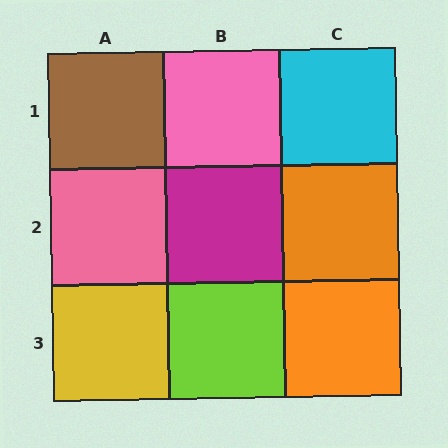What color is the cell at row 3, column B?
Lime.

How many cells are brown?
1 cell is brown.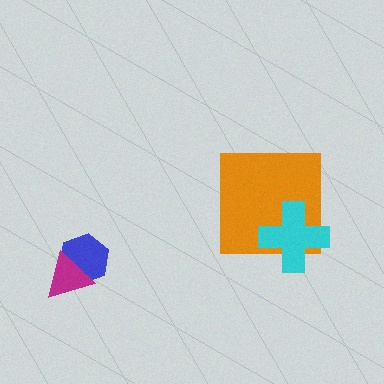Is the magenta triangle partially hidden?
No, no other shape covers it.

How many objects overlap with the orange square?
1 object overlaps with the orange square.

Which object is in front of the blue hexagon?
The magenta triangle is in front of the blue hexagon.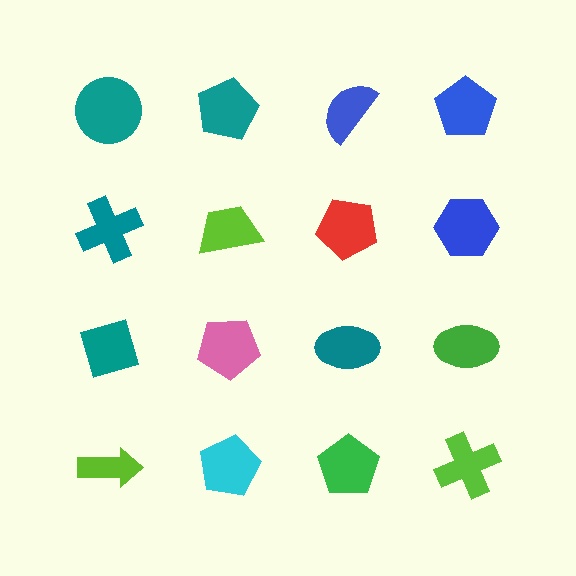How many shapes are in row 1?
4 shapes.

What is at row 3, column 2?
A pink pentagon.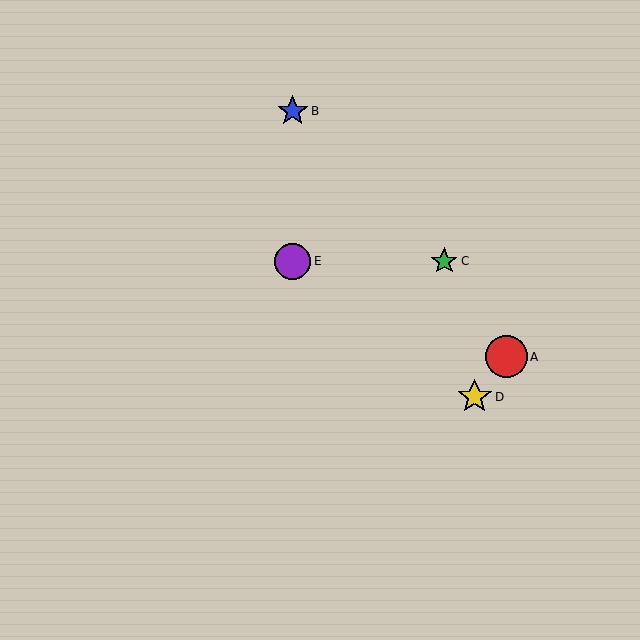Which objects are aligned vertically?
Objects B, E are aligned vertically.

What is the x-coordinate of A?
Object A is at x≈506.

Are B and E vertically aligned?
Yes, both are at x≈293.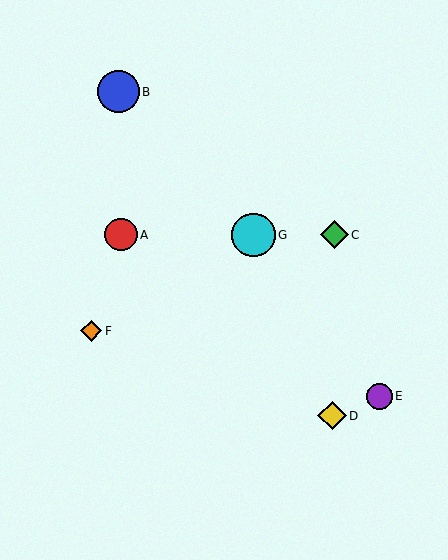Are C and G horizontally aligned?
Yes, both are at y≈235.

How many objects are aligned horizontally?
3 objects (A, C, G) are aligned horizontally.